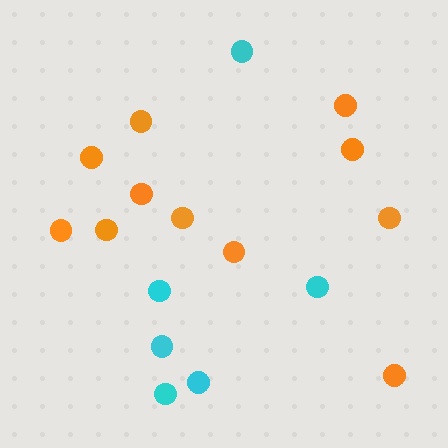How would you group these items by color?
There are 2 groups: one group of cyan circles (6) and one group of orange circles (11).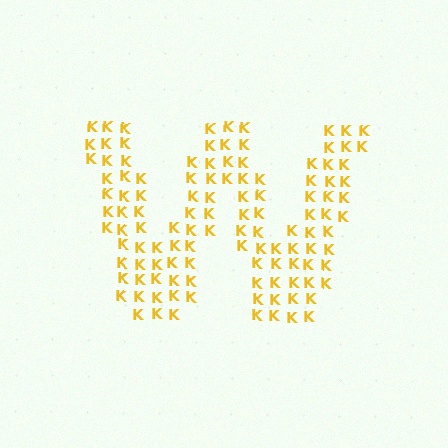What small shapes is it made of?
It is made of small letter K's.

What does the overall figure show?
The overall figure shows the letter W.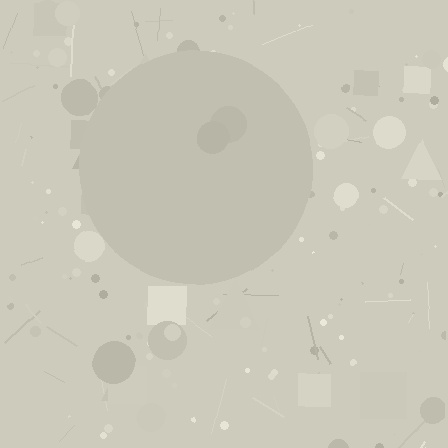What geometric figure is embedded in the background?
A circle is embedded in the background.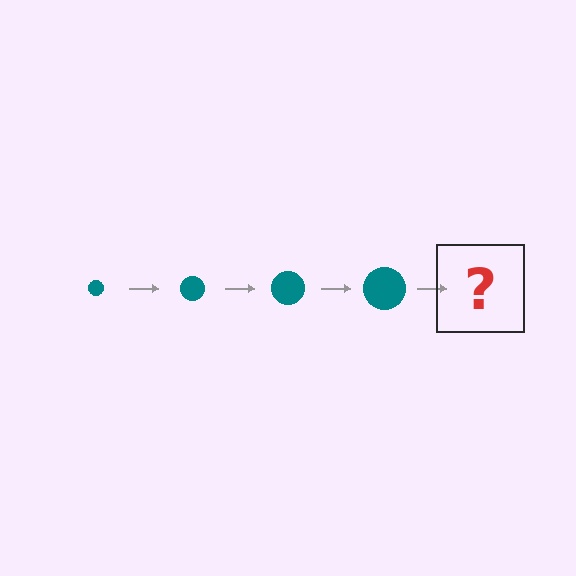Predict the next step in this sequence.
The next step is a teal circle, larger than the previous one.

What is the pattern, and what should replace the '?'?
The pattern is that the circle gets progressively larger each step. The '?' should be a teal circle, larger than the previous one.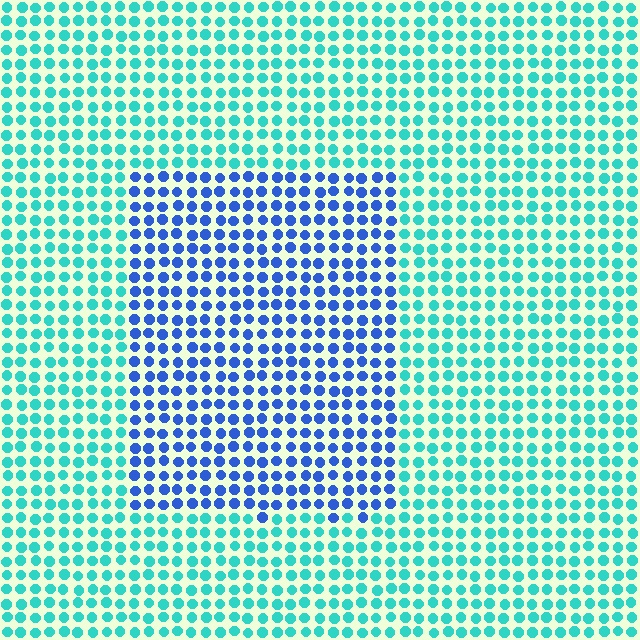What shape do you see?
I see a rectangle.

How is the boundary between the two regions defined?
The boundary is defined purely by a slight shift in hue (about 49 degrees). Spacing, size, and orientation are identical on both sides.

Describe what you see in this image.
The image is filled with small cyan elements in a uniform arrangement. A rectangle-shaped region is visible where the elements are tinted to a slightly different hue, forming a subtle color boundary.